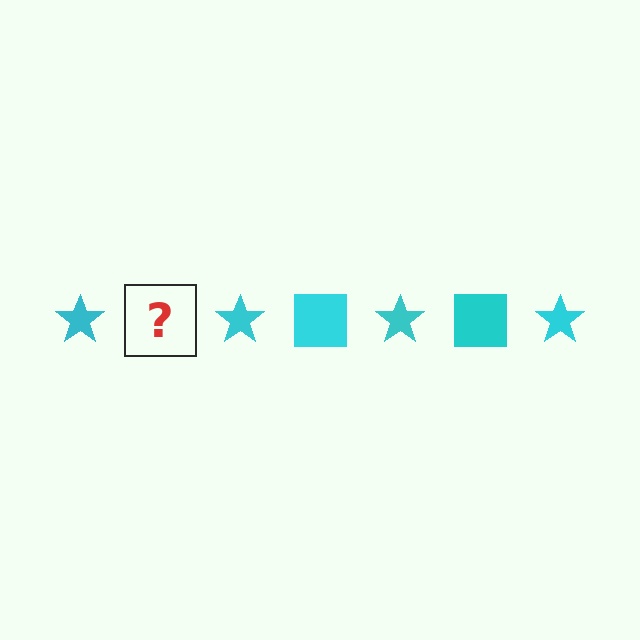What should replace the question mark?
The question mark should be replaced with a cyan square.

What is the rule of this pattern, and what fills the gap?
The rule is that the pattern cycles through star, square shapes in cyan. The gap should be filled with a cyan square.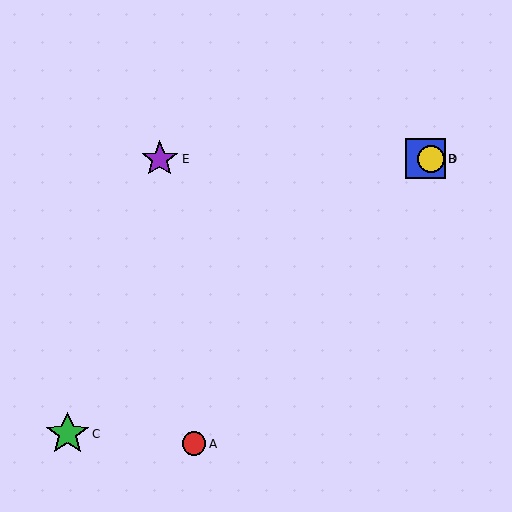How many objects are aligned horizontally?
3 objects (B, D, E) are aligned horizontally.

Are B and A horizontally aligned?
No, B is at y≈159 and A is at y≈444.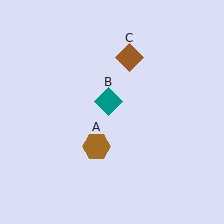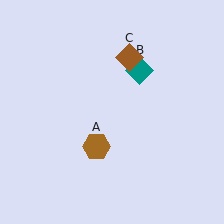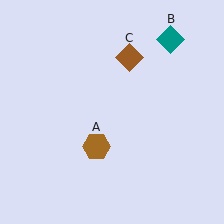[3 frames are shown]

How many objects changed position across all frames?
1 object changed position: teal diamond (object B).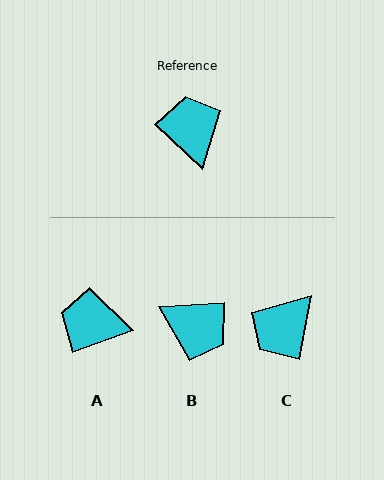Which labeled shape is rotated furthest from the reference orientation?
B, about 133 degrees away.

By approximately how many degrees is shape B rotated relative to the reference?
Approximately 133 degrees clockwise.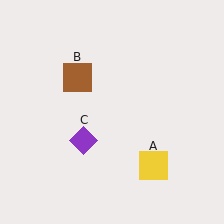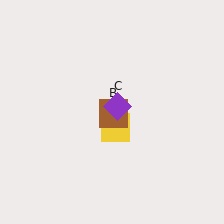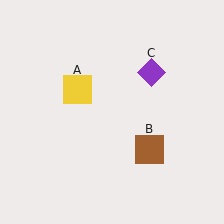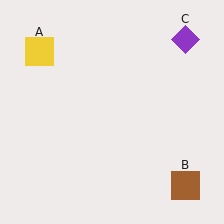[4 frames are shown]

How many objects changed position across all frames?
3 objects changed position: yellow square (object A), brown square (object B), purple diamond (object C).